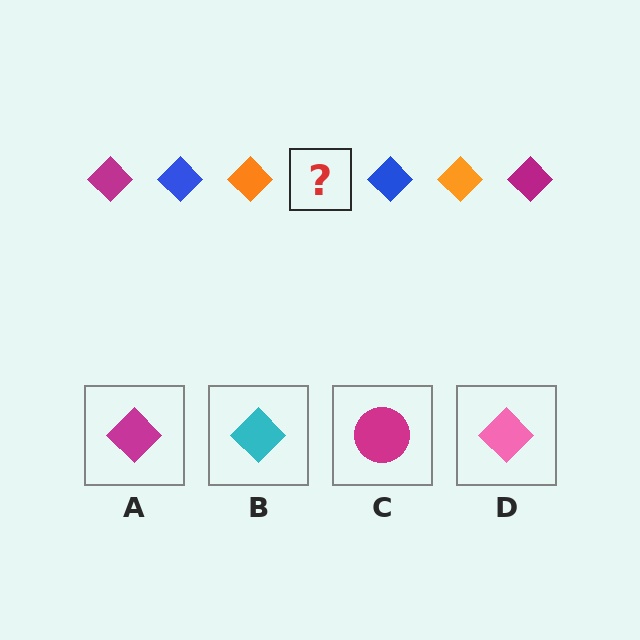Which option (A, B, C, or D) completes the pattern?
A.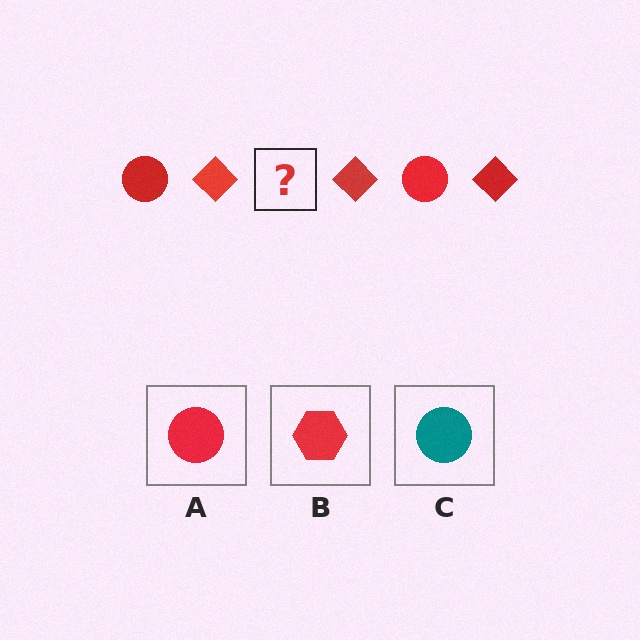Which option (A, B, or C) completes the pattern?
A.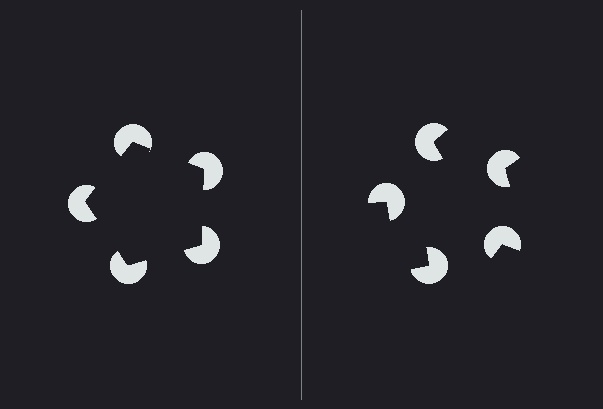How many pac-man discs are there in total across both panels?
10 — 5 on each side.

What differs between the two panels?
The pac-man discs are positioned identically on both sides; only the wedge orientations differ. On the left they align to a pentagon; on the right they are misaligned.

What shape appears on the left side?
An illusory pentagon.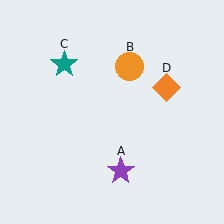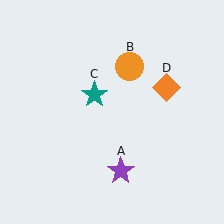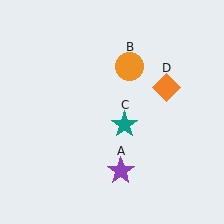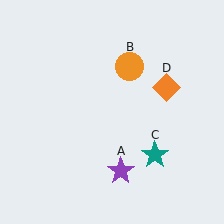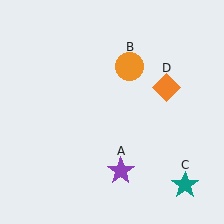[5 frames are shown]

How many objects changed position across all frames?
1 object changed position: teal star (object C).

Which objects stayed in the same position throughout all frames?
Purple star (object A) and orange circle (object B) and orange diamond (object D) remained stationary.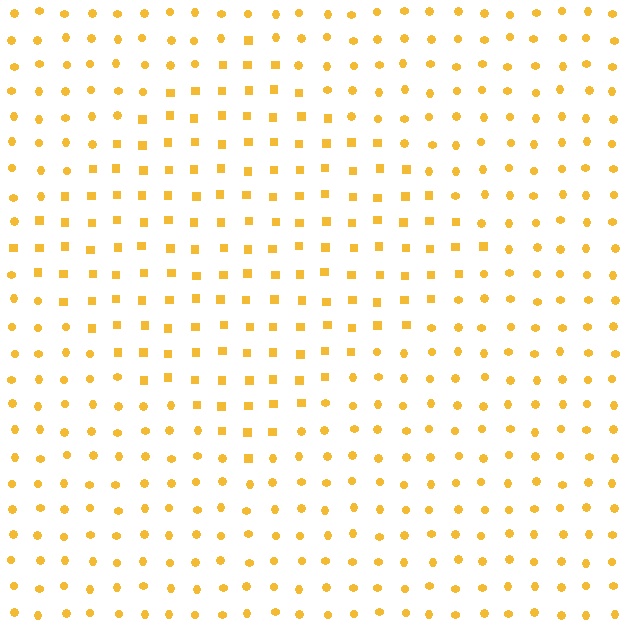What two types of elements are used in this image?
The image uses squares inside the diamond region and circles outside it.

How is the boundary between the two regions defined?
The boundary is defined by a change in element shape: squares inside vs. circles outside. All elements share the same color and spacing.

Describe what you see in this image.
The image is filled with small yellow elements arranged in a uniform grid. A diamond-shaped region contains squares, while the surrounding area contains circles. The boundary is defined purely by the change in element shape.